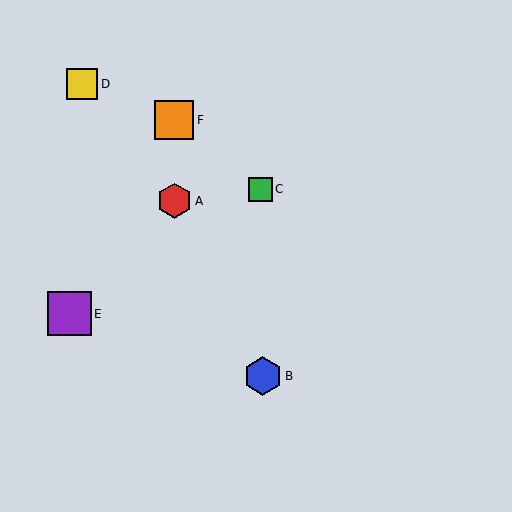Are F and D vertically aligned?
No, F is at x≈174 and D is at x≈82.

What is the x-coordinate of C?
Object C is at x≈260.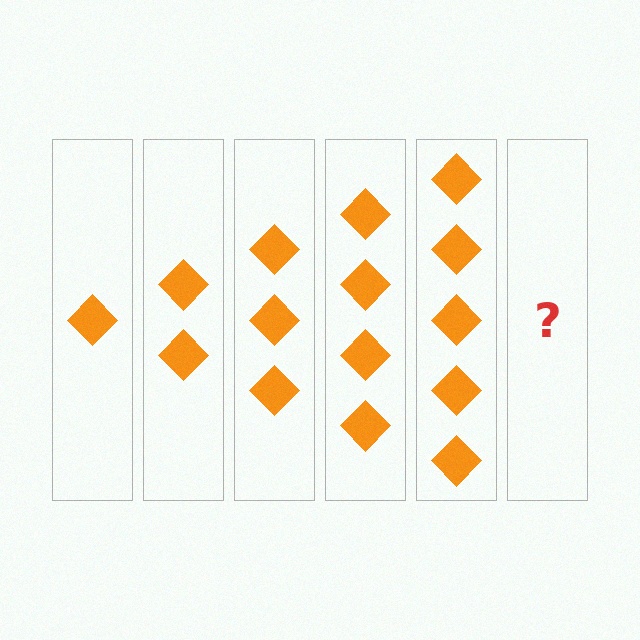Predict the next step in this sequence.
The next step is 6 diamonds.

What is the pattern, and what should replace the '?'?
The pattern is that each step adds one more diamond. The '?' should be 6 diamonds.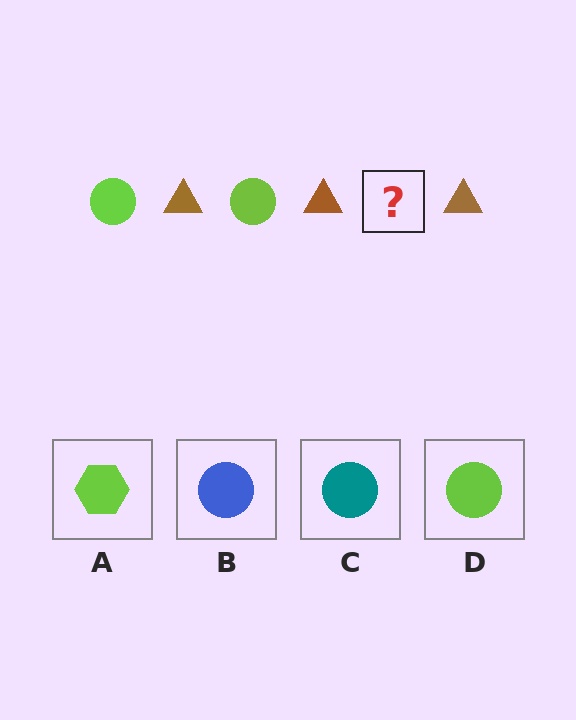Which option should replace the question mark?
Option D.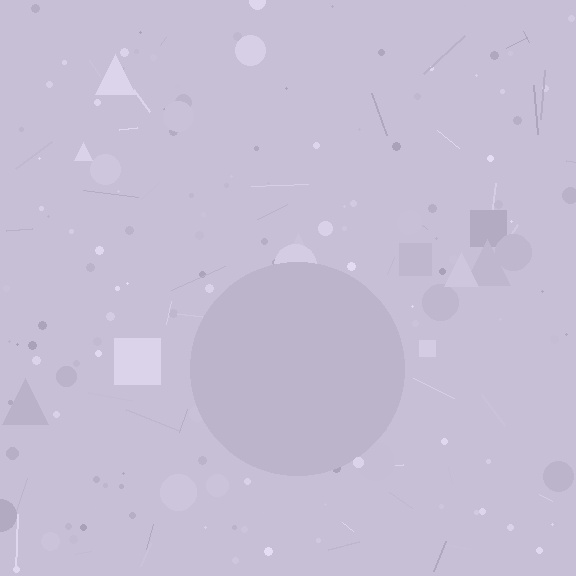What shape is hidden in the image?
A circle is hidden in the image.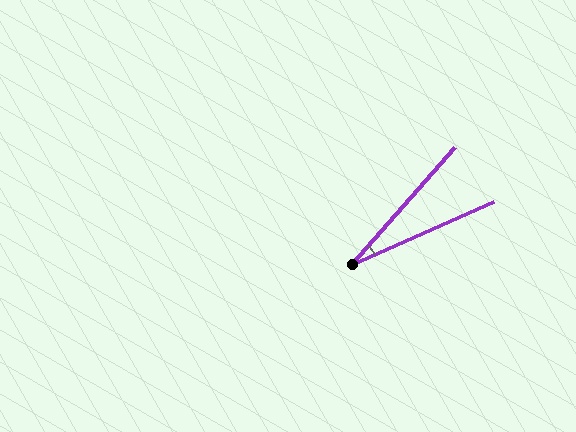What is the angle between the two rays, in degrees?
Approximately 25 degrees.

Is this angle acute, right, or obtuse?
It is acute.